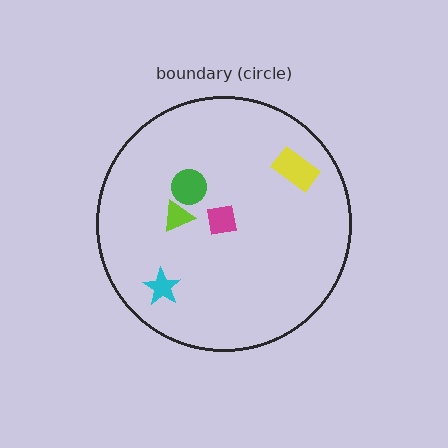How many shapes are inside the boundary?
5 inside, 0 outside.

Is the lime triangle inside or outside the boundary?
Inside.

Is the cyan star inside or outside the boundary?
Inside.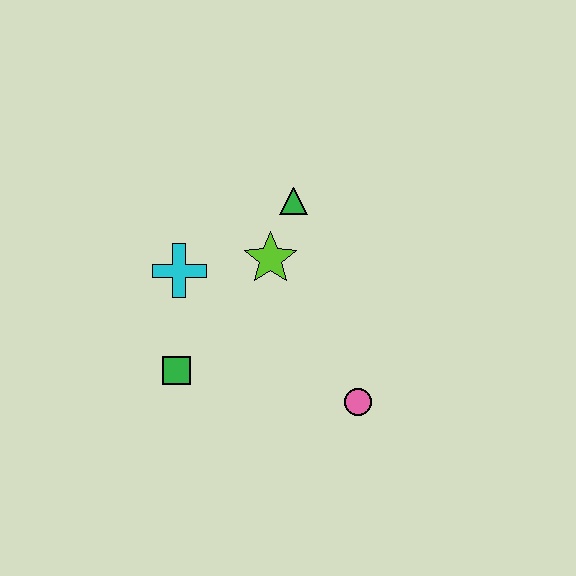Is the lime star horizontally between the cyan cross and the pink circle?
Yes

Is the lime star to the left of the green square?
No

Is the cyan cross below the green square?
No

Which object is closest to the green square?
The cyan cross is closest to the green square.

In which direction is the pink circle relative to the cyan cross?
The pink circle is to the right of the cyan cross.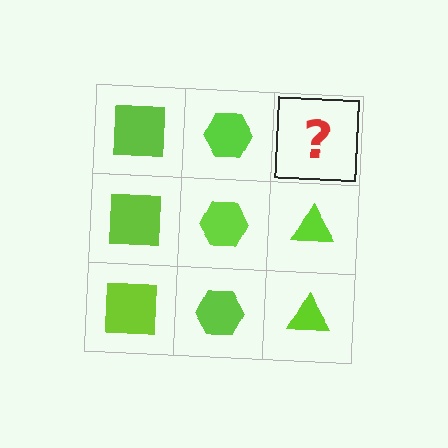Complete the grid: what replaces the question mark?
The question mark should be replaced with a lime triangle.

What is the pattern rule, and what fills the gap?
The rule is that each column has a consistent shape. The gap should be filled with a lime triangle.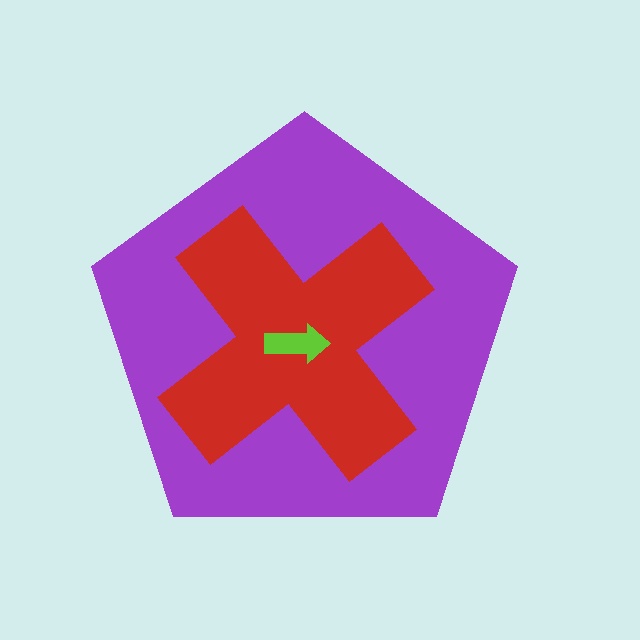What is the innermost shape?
The lime arrow.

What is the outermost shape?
The purple pentagon.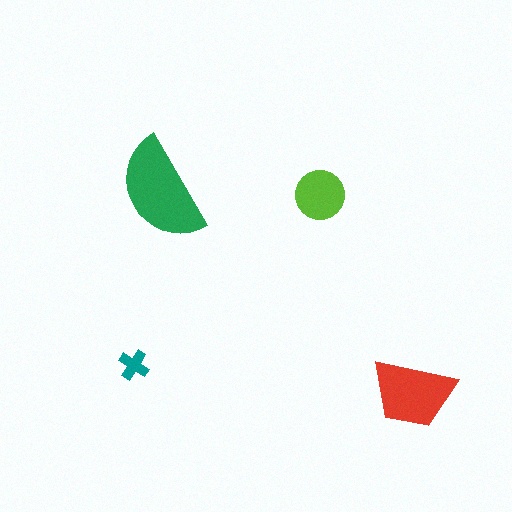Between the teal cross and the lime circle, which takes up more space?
The lime circle.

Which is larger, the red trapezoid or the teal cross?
The red trapezoid.